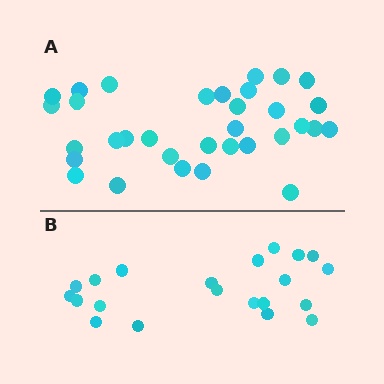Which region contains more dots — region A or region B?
Region A (the top region) has more dots.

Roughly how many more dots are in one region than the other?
Region A has roughly 12 or so more dots than region B.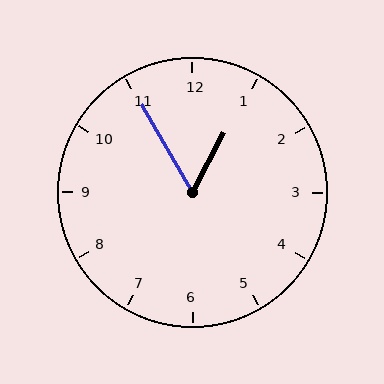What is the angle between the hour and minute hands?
Approximately 58 degrees.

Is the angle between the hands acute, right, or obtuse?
It is acute.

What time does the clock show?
12:55.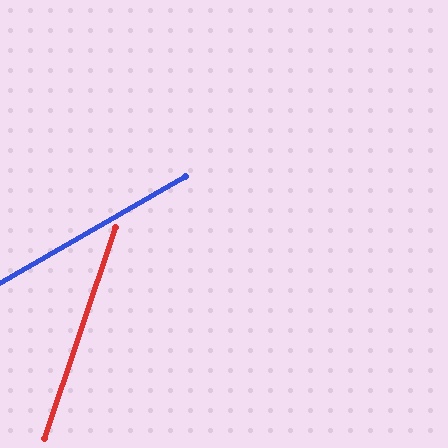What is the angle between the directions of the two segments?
Approximately 42 degrees.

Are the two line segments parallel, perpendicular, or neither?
Neither parallel nor perpendicular — they differ by about 42°.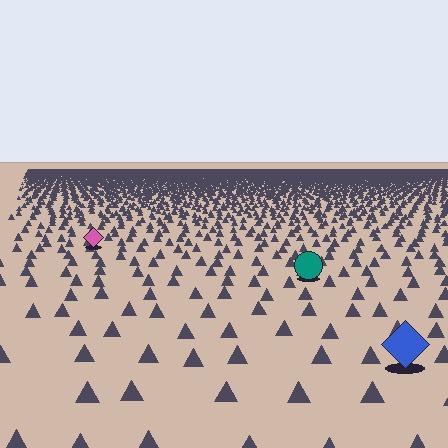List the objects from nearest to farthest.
From nearest to farthest: the blue diamond, the teal circle, the pink diamond.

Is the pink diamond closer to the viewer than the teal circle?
No. The teal circle is closer — you can tell from the texture gradient: the ground texture is coarser near it.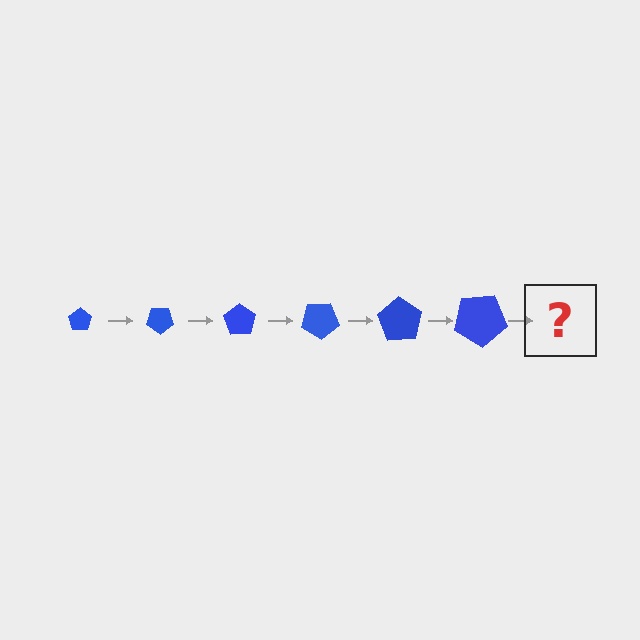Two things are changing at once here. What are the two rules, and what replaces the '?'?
The two rules are that the pentagon grows larger each step and it rotates 35 degrees each step. The '?' should be a pentagon, larger than the previous one and rotated 210 degrees from the start.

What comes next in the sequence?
The next element should be a pentagon, larger than the previous one and rotated 210 degrees from the start.